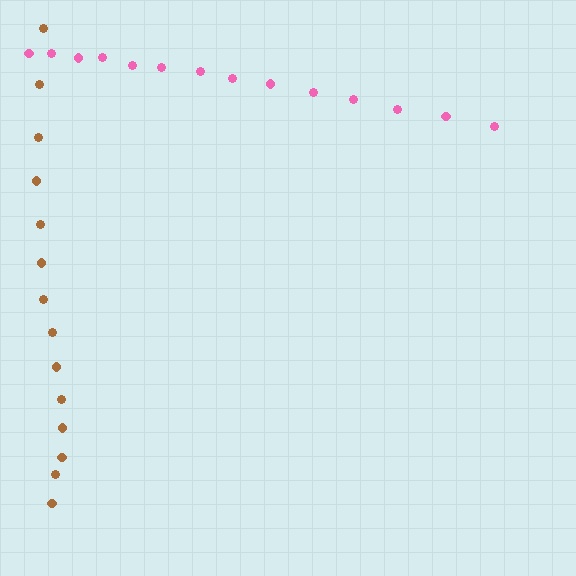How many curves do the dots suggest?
There are 2 distinct paths.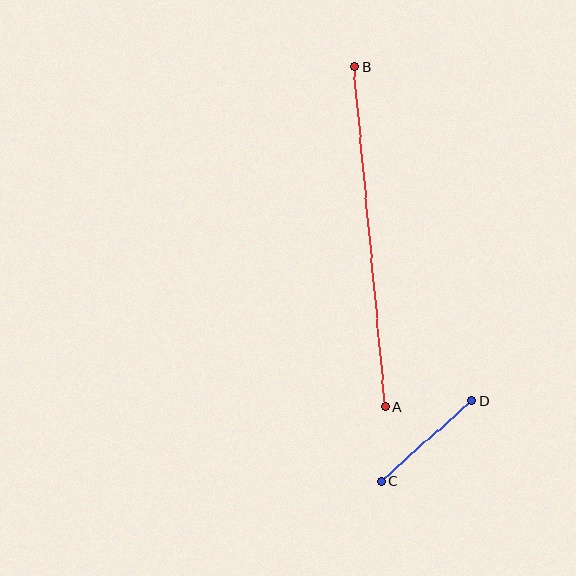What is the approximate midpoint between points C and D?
The midpoint is at approximately (427, 441) pixels.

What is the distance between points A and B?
The distance is approximately 341 pixels.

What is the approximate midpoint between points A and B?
The midpoint is at approximately (370, 237) pixels.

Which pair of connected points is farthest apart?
Points A and B are farthest apart.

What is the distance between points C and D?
The distance is approximately 121 pixels.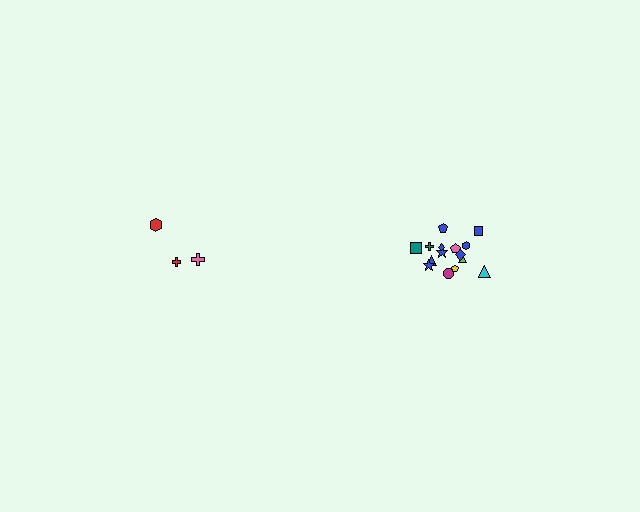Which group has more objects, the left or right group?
The right group.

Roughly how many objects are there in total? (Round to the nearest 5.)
Roughly 20 objects in total.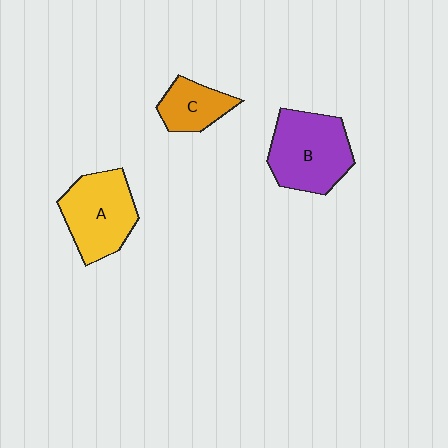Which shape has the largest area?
Shape B (purple).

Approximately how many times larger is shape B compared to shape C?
Approximately 1.9 times.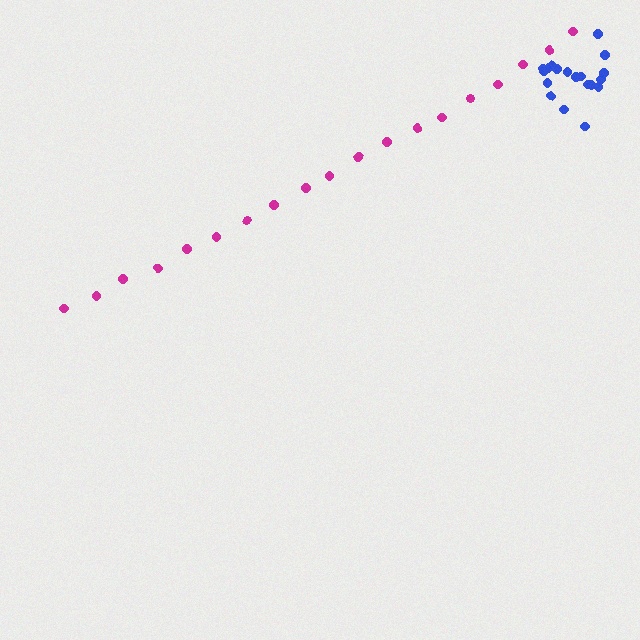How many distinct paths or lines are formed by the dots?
There are 2 distinct paths.